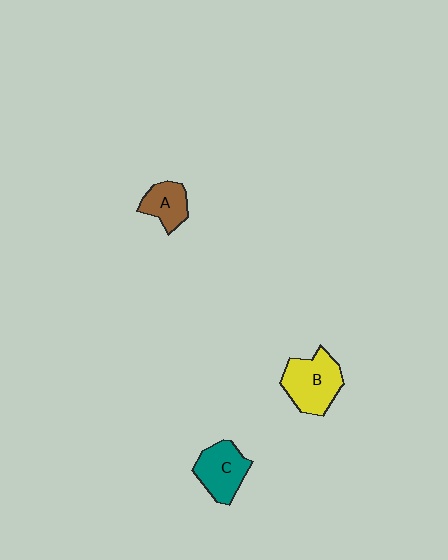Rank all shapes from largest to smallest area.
From largest to smallest: B (yellow), C (teal), A (brown).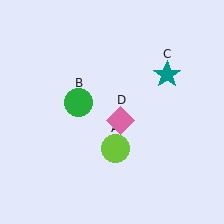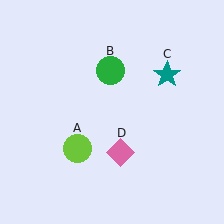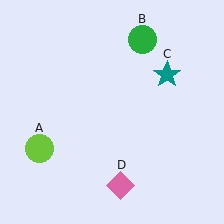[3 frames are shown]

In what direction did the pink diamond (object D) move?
The pink diamond (object D) moved down.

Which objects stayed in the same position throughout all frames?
Teal star (object C) remained stationary.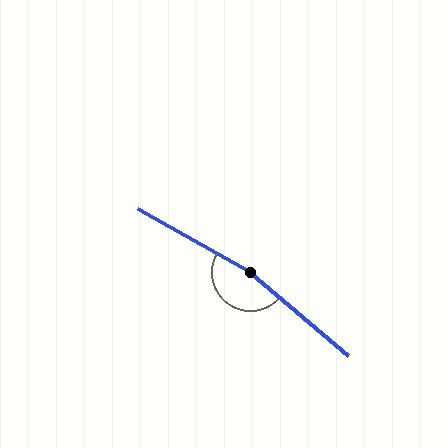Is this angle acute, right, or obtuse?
It is obtuse.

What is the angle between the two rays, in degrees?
Approximately 169 degrees.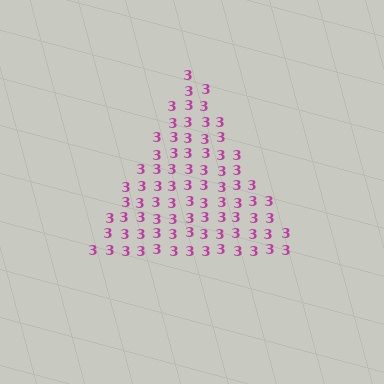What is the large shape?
The large shape is a triangle.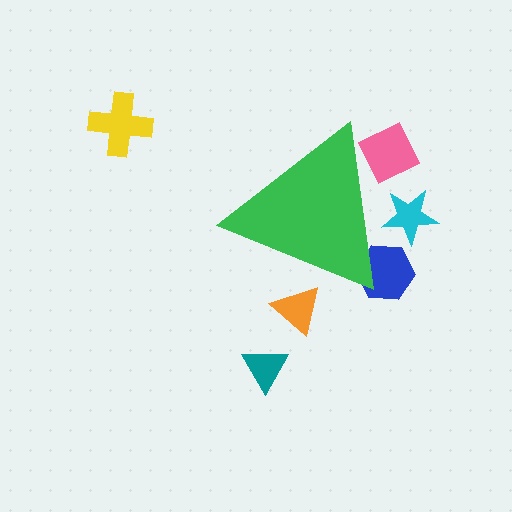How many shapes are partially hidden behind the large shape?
4 shapes are partially hidden.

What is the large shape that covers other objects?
A green triangle.